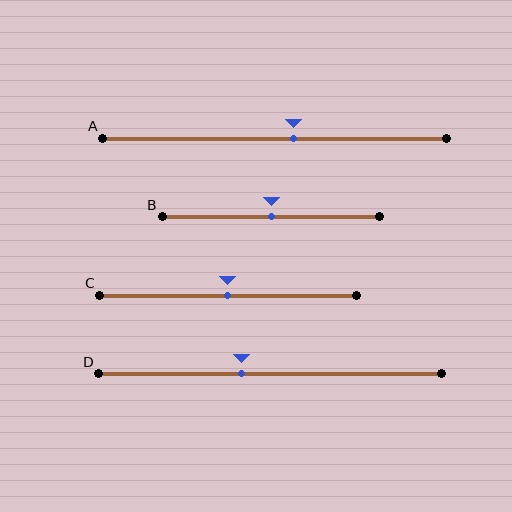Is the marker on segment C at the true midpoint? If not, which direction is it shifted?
Yes, the marker on segment C is at the true midpoint.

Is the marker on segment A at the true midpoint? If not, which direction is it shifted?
No, the marker on segment A is shifted to the right by about 5% of the segment length.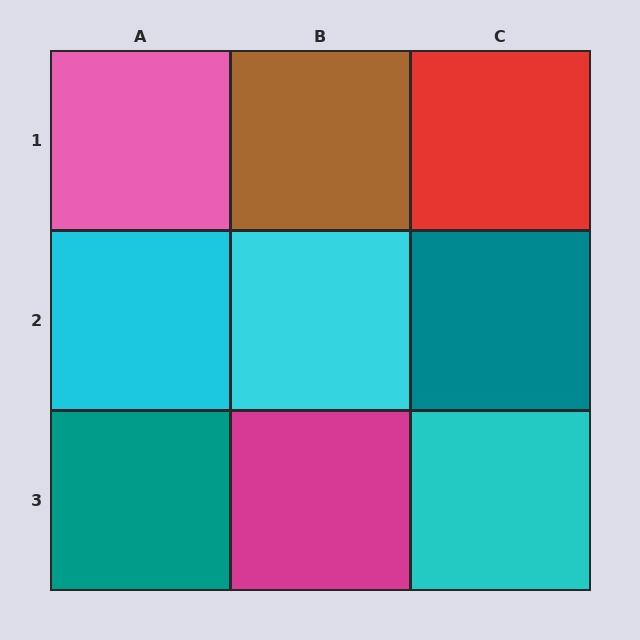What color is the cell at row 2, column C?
Teal.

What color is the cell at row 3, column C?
Cyan.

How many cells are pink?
1 cell is pink.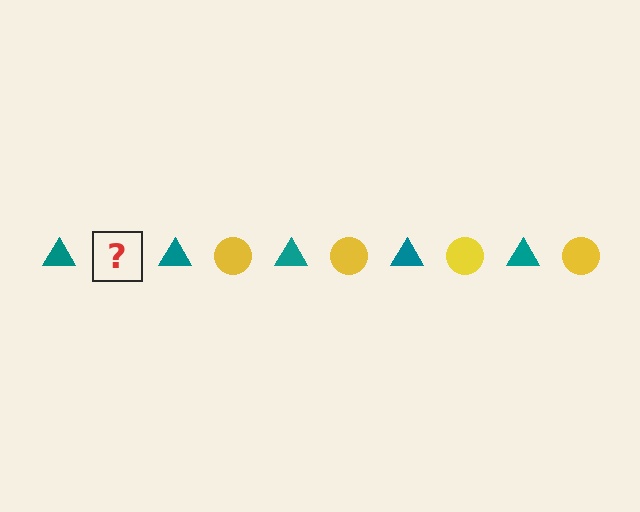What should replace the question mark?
The question mark should be replaced with a yellow circle.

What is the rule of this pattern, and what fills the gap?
The rule is that the pattern alternates between teal triangle and yellow circle. The gap should be filled with a yellow circle.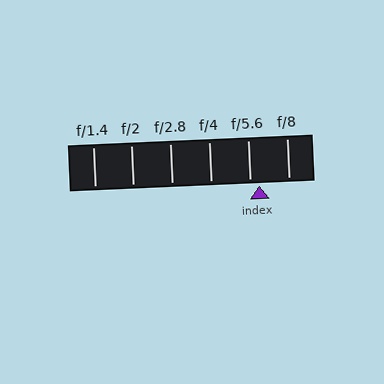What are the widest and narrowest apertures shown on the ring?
The widest aperture shown is f/1.4 and the narrowest is f/8.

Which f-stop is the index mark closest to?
The index mark is closest to f/5.6.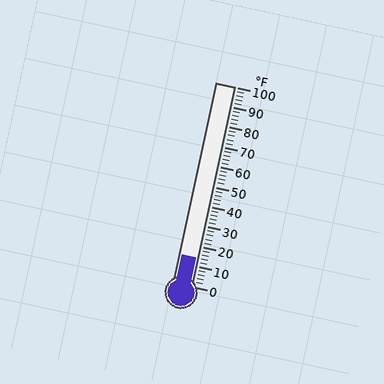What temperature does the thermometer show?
The thermometer shows approximately 14°F.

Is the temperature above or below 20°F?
The temperature is below 20°F.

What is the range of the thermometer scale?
The thermometer scale ranges from 0°F to 100°F.